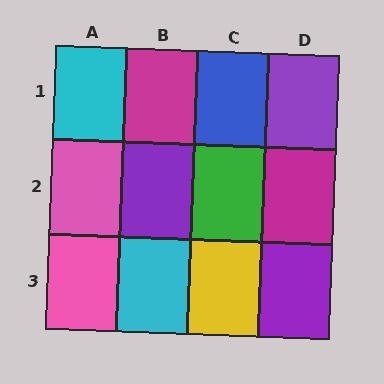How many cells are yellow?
1 cell is yellow.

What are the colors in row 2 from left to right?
Pink, purple, green, magenta.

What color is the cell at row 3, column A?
Pink.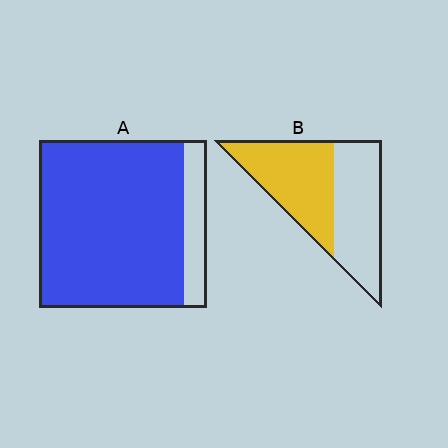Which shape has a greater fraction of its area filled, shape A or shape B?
Shape A.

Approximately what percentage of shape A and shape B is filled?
A is approximately 85% and B is approximately 50%.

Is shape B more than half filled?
Roughly half.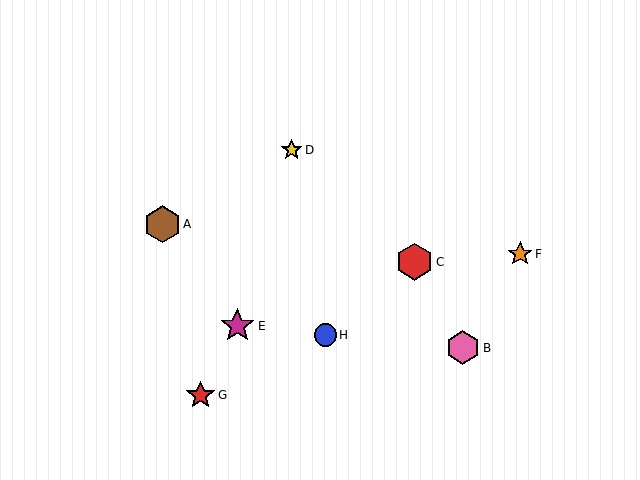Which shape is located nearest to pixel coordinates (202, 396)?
The red star (labeled G) at (200, 395) is nearest to that location.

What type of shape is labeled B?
Shape B is a pink hexagon.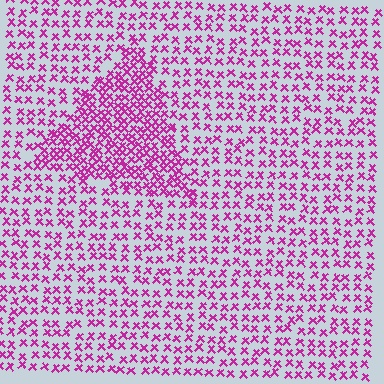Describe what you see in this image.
The image contains small magenta elements arranged at two different densities. A triangle-shaped region is visible where the elements are more densely packed than the surrounding area.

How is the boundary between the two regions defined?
The boundary is defined by a change in element density (approximately 2.0x ratio). All elements are the same color, size, and shape.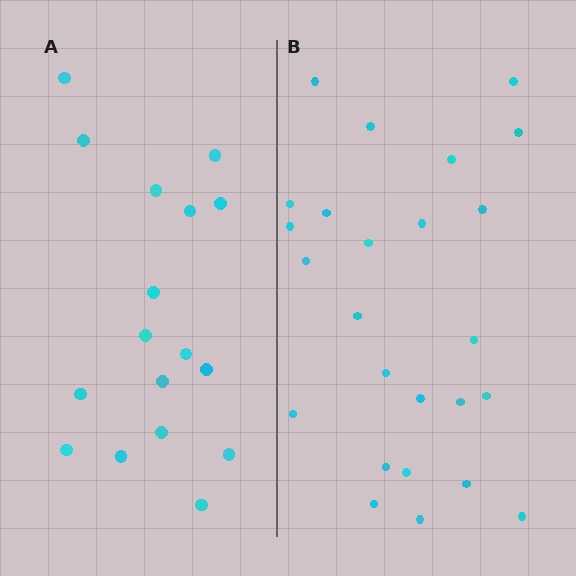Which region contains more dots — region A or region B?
Region B (the right region) has more dots.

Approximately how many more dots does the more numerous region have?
Region B has roughly 8 or so more dots than region A.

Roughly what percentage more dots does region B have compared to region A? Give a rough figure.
About 45% more.